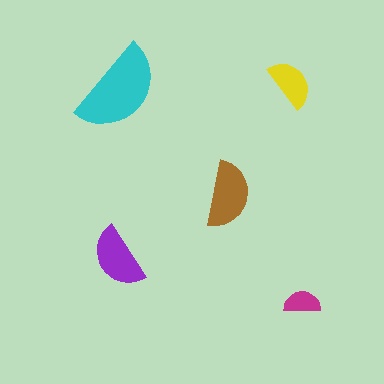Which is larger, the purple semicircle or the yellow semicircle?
The purple one.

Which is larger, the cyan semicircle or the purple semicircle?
The cyan one.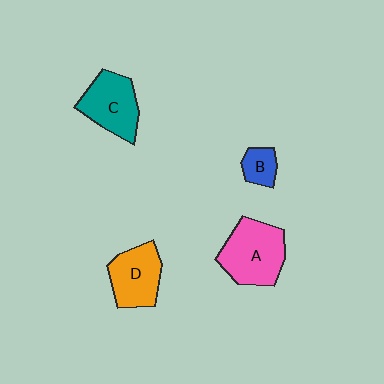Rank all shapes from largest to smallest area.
From largest to smallest: A (pink), C (teal), D (orange), B (blue).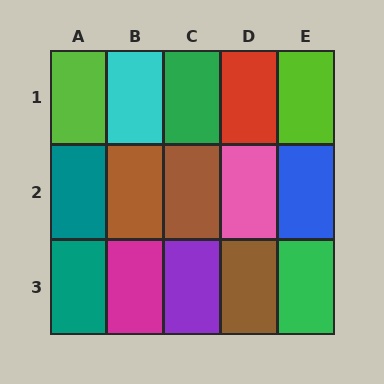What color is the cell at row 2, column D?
Pink.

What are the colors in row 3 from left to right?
Teal, magenta, purple, brown, green.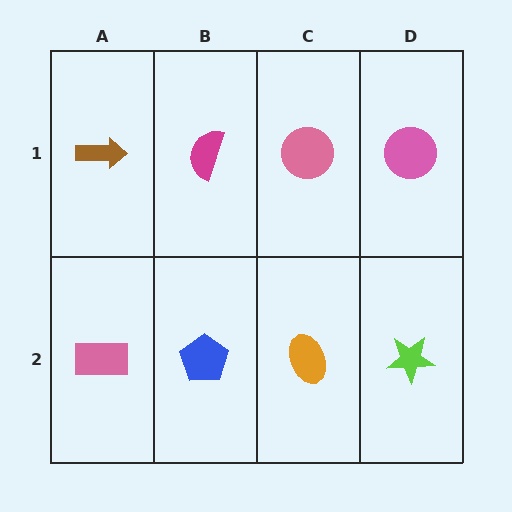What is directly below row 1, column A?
A pink rectangle.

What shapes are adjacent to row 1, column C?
An orange ellipse (row 2, column C), a magenta semicircle (row 1, column B), a pink circle (row 1, column D).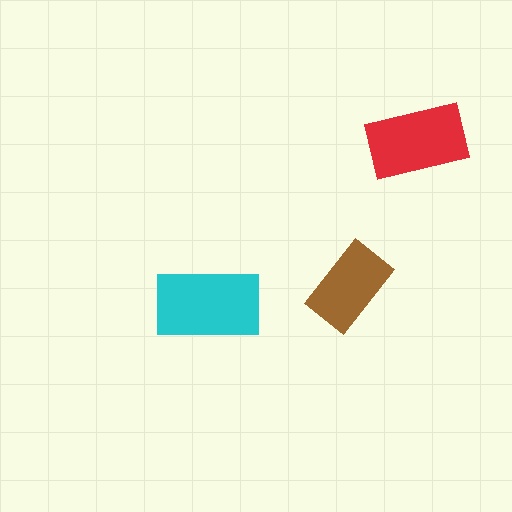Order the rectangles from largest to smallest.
the cyan one, the red one, the brown one.